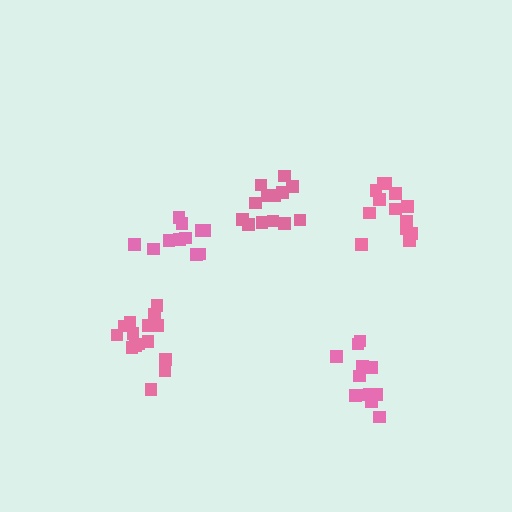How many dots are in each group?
Group 1: 15 dots, Group 2: 11 dots, Group 3: 13 dots, Group 4: 13 dots, Group 5: 12 dots (64 total).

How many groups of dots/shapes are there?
There are 5 groups.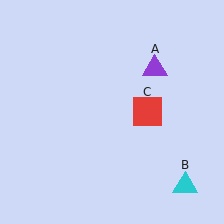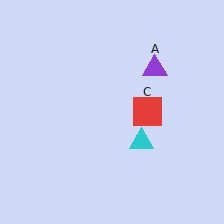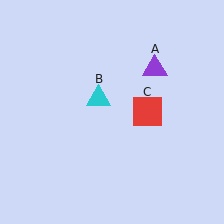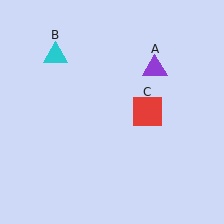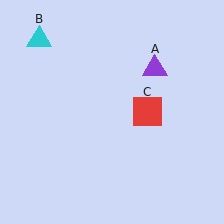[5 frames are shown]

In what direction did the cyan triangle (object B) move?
The cyan triangle (object B) moved up and to the left.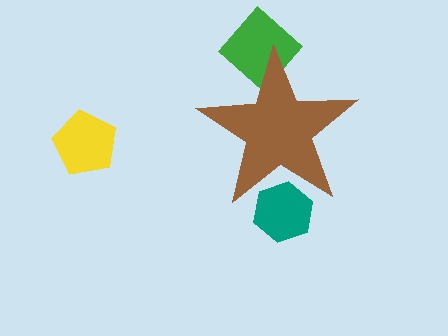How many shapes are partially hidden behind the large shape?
2 shapes are partially hidden.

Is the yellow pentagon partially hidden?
No, the yellow pentagon is fully visible.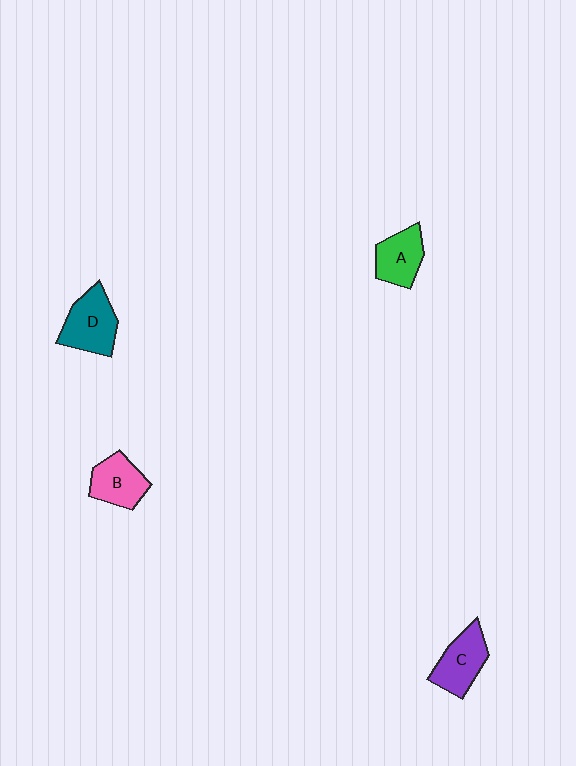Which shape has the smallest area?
Shape A (green).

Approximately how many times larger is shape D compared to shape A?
Approximately 1.2 times.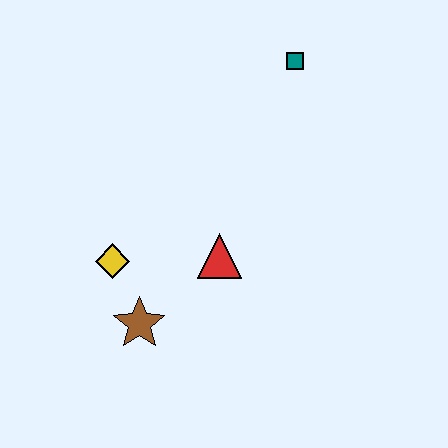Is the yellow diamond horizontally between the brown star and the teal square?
No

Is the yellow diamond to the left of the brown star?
Yes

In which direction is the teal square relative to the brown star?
The teal square is above the brown star.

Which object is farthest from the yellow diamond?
The teal square is farthest from the yellow diamond.